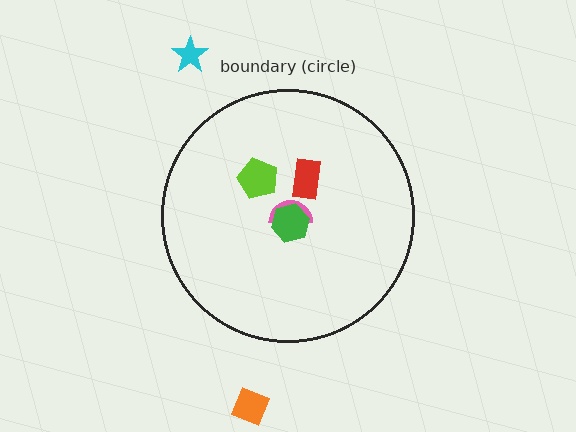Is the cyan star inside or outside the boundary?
Outside.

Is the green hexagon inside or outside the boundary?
Inside.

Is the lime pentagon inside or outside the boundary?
Inside.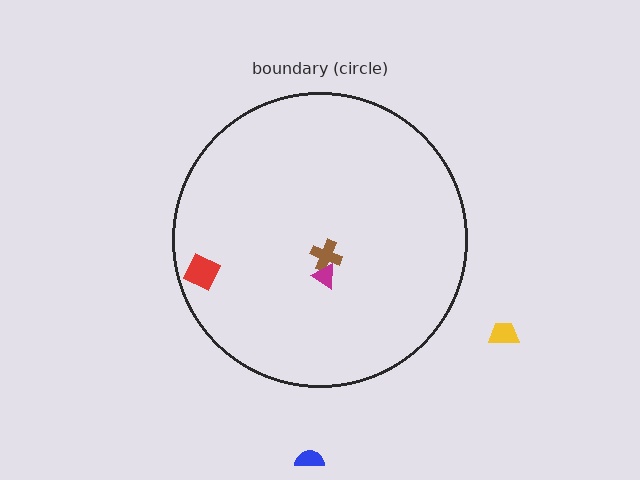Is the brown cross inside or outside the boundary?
Inside.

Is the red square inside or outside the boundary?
Inside.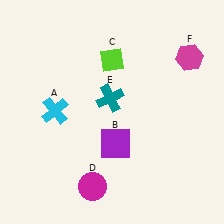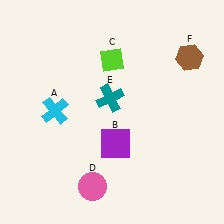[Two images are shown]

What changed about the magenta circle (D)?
In Image 1, D is magenta. In Image 2, it changed to pink.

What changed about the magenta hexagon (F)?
In Image 1, F is magenta. In Image 2, it changed to brown.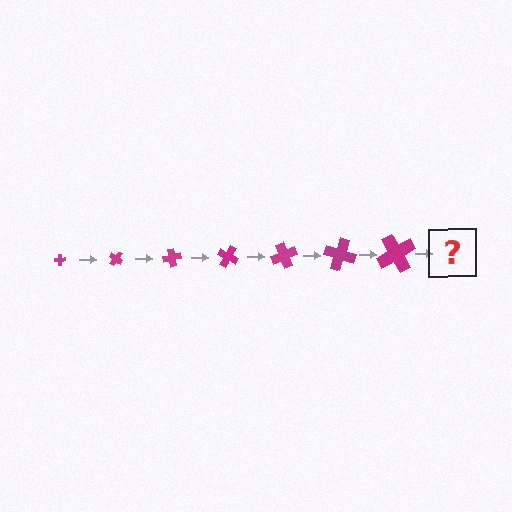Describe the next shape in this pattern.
It should be a cross, larger than the previous one and rotated 280 degrees from the start.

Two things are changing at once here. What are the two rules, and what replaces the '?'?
The two rules are that the cross grows larger each step and it rotates 40 degrees each step. The '?' should be a cross, larger than the previous one and rotated 280 degrees from the start.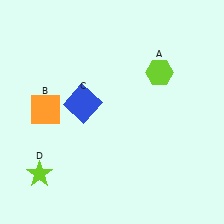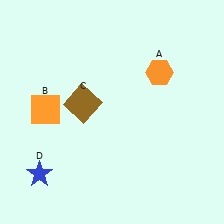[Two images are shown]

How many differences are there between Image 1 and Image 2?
There are 3 differences between the two images.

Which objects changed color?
A changed from lime to orange. C changed from blue to brown. D changed from lime to blue.